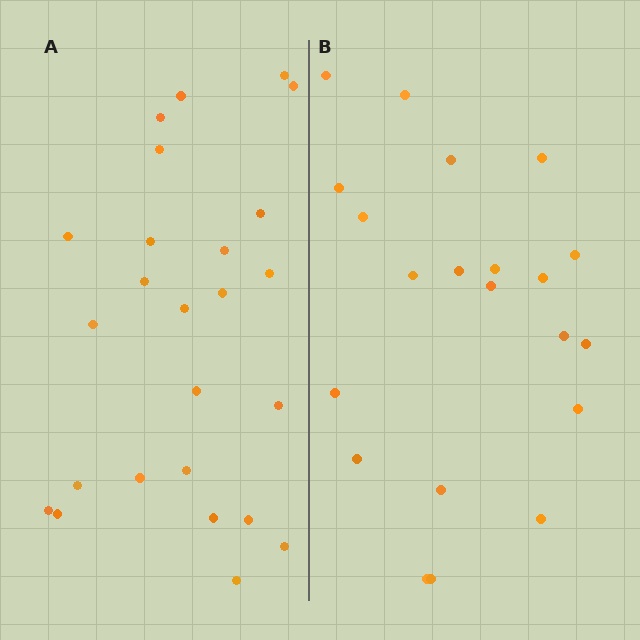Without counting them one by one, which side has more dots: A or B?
Region A (the left region) has more dots.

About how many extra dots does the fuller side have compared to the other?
Region A has about 4 more dots than region B.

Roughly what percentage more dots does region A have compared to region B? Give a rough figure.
About 20% more.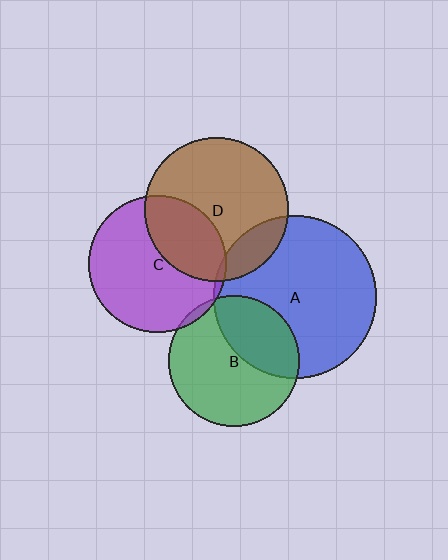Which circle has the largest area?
Circle A (blue).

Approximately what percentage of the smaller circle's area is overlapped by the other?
Approximately 5%.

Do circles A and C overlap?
Yes.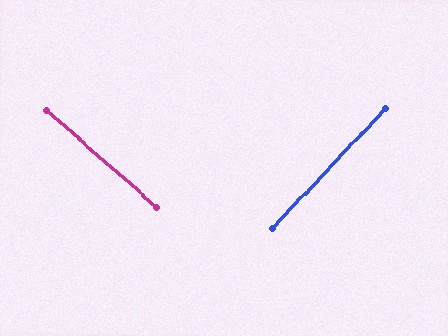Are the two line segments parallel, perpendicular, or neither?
Perpendicular — they meet at approximately 88°.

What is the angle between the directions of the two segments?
Approximately 88 degrees.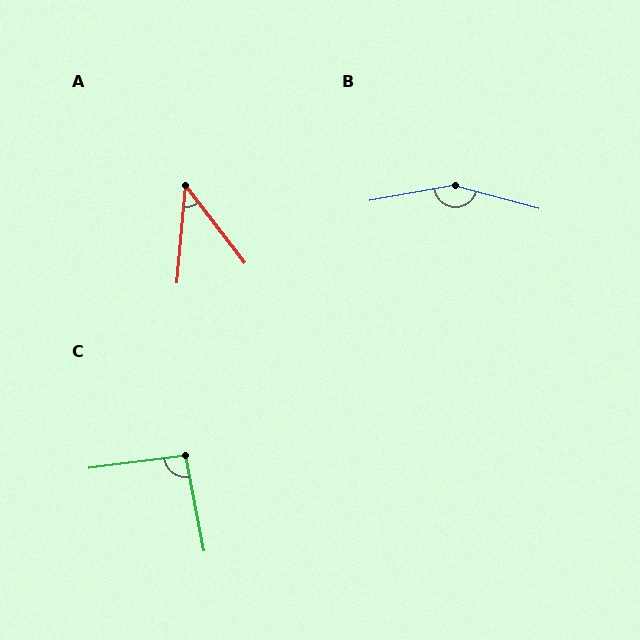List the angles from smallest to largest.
A (43°), C (93°), B (155°).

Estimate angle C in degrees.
Approximately 93 degrees.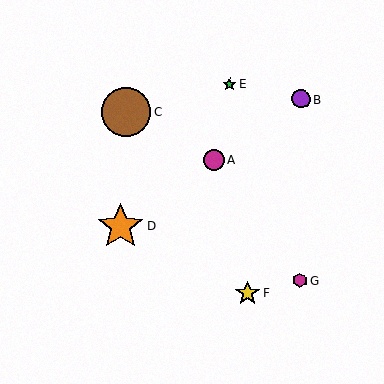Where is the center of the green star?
The center of the green star is at (230, 84).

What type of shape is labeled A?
Shape A is a magenta circle.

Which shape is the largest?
The brown circle (labeled C) is the largest.